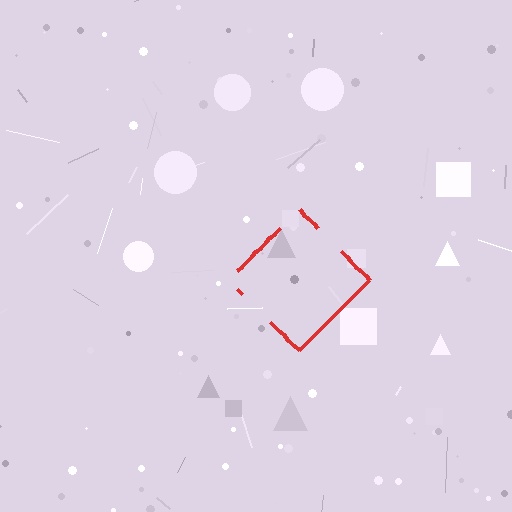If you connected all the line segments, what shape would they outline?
They would outline a diamond.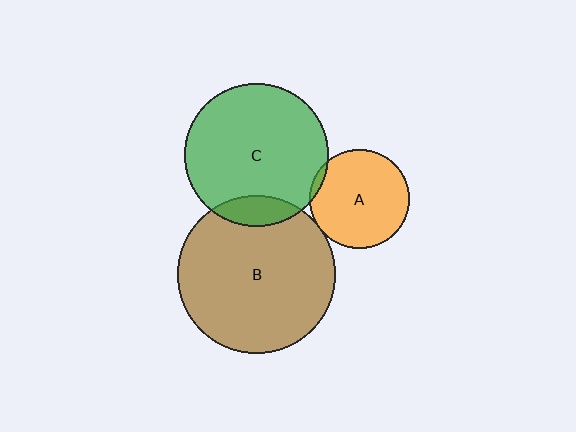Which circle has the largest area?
Circle B (brown).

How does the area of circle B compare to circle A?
Approximately 2.5 times.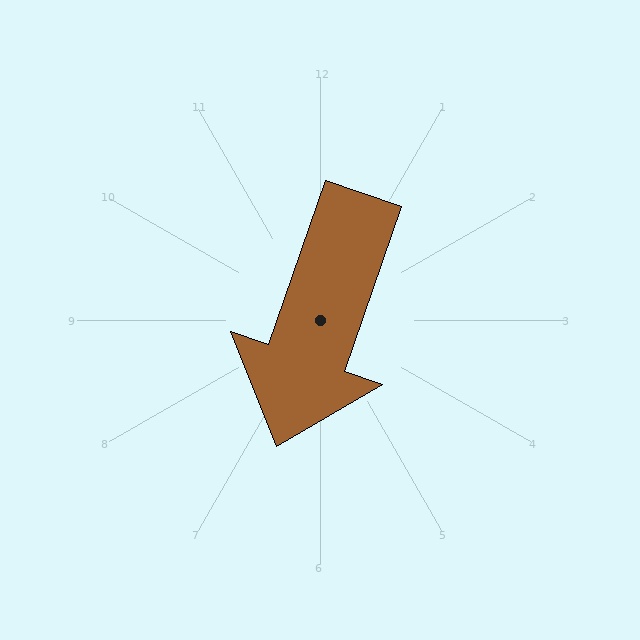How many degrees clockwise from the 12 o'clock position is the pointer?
Approximately 199 degrees.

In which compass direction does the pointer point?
South.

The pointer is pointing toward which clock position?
Roughly 7 o'clock.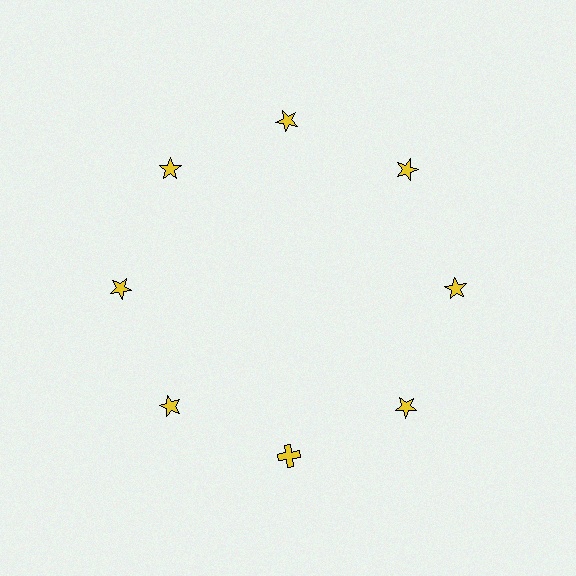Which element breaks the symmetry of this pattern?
The yellow cross at roughly the 6 o'clock position breaks the symmetry. All other shapes are yellow stars.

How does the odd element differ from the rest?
It has a different shape: cross instead of star.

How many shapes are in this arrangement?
There are 8 shapes arranged in a ring pattern.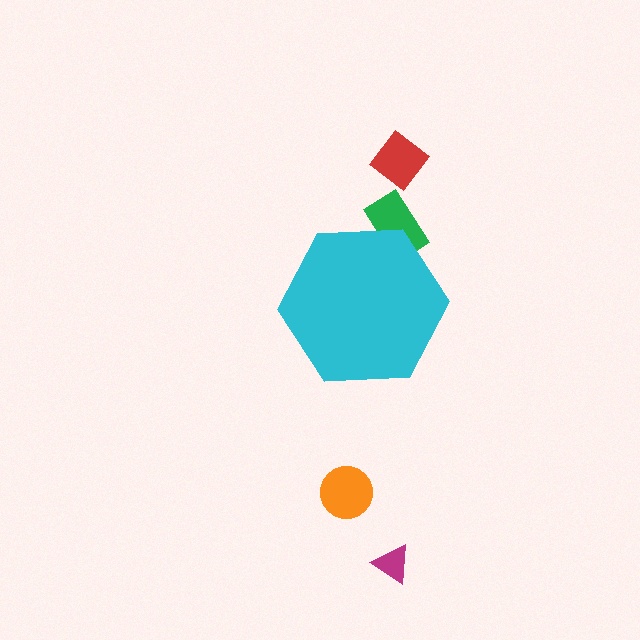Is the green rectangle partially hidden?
Yes, the green rectangle is partially hidden behind the cyan hexagon.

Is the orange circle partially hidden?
No, the orange circle is fully visible.